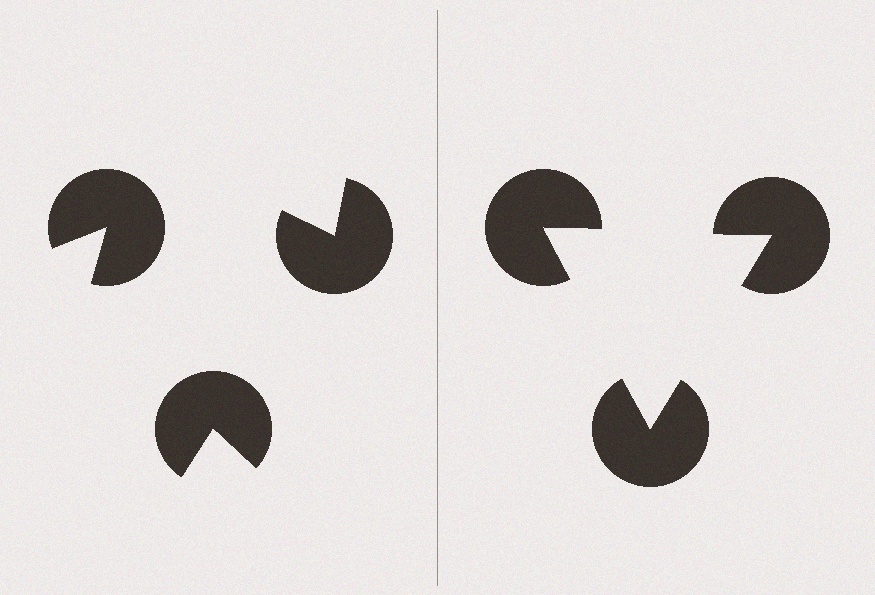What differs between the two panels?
The pac-man discs are positioned identically on both sides; only the wedge orientations differ. On the right they align to a triangle; on the left they are misaligned.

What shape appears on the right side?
An illusory triangle.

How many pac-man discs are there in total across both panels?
6 — 3 on each side.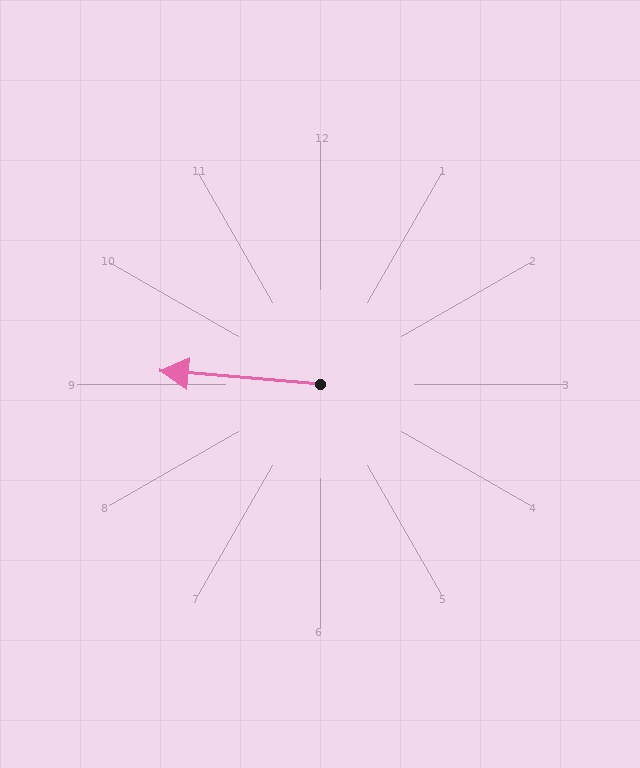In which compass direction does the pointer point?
West.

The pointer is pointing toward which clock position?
Roughly 9 o'clock.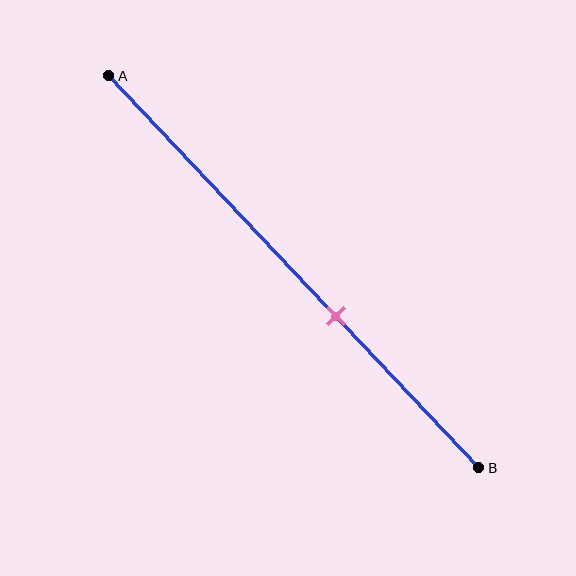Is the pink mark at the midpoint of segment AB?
No, the mark is at about 60% from A, not at the 50% midpoint.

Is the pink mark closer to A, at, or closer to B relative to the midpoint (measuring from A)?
The pink mark is closer to point B than the midpoint of segment AB.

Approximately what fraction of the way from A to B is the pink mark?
The pink mark is approximately 60% of the way from A to B.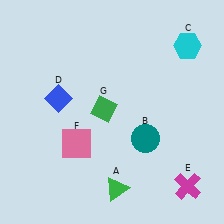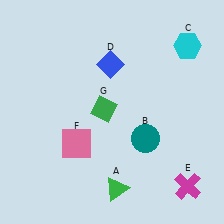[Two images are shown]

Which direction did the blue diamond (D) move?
The blue diamond (D) moved right.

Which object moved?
The blue diamond (D) moved right.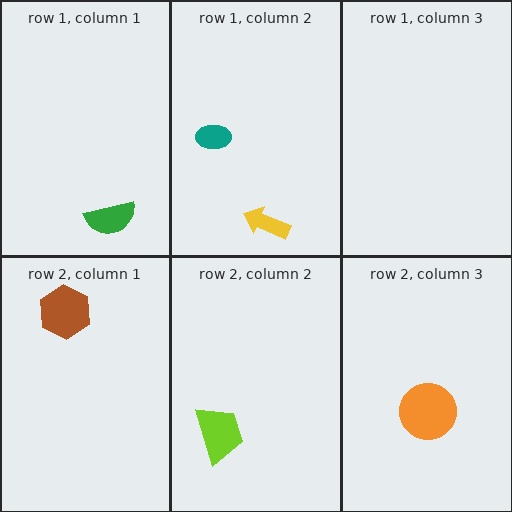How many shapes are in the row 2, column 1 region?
1.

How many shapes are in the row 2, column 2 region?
1.